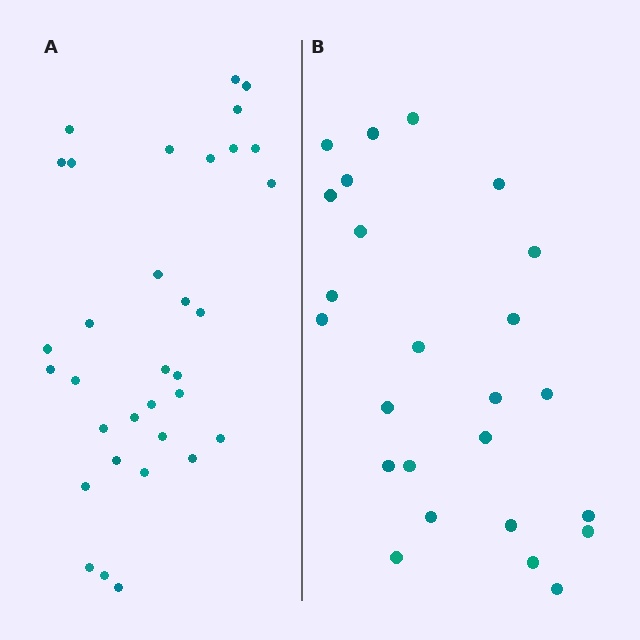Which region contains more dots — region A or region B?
Region A (the left region) has more dots.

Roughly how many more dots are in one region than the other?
Region A has roughly 8 or so more dots than region B.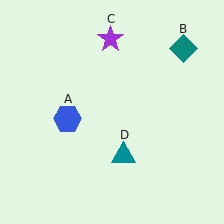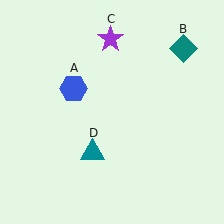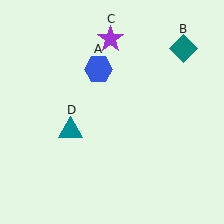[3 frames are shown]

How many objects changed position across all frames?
2 objects changed position: blue hexagon (object A), teal triangle (object D).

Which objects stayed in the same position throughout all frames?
Teal diamond (object B) and purple star (object C) remained stationary.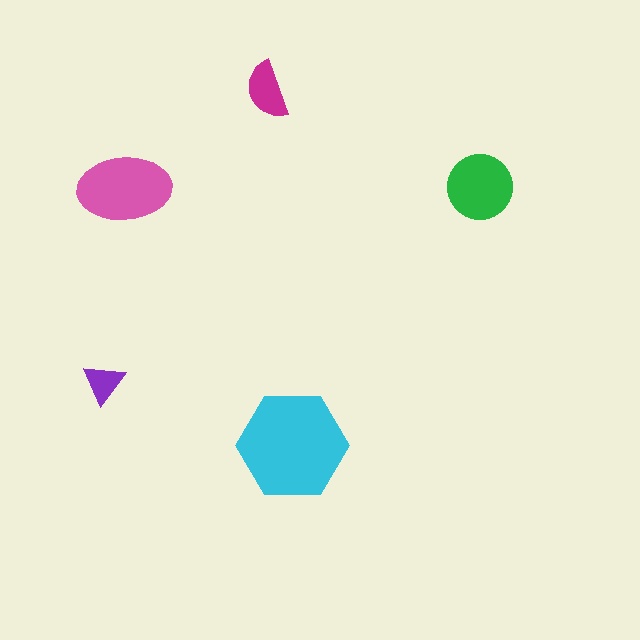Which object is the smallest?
The purple triangle.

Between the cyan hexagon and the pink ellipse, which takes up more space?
The cyan hexagon.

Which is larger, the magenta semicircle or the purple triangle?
The magenta semicircle.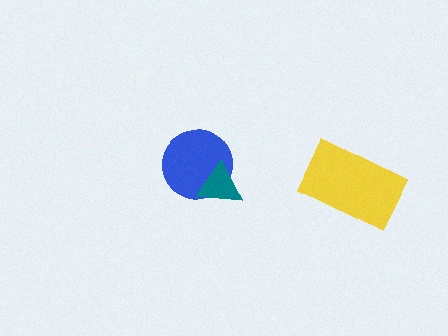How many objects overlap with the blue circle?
1 object overlaps with the blue circle.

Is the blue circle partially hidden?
Yes, it is partially covered by another shape.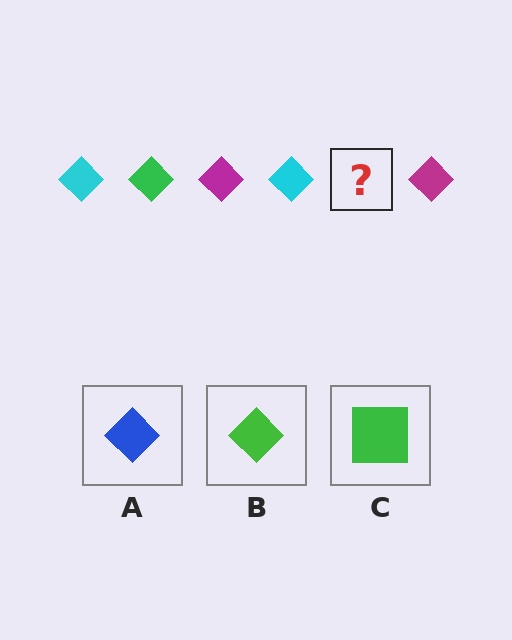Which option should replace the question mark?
Option B.